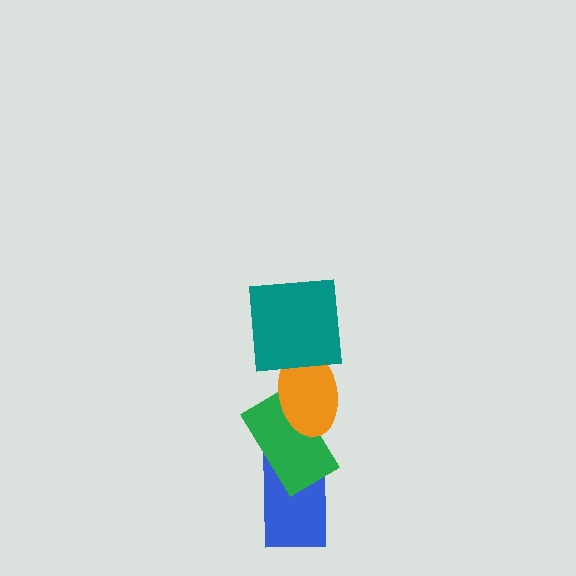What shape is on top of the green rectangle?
The orange ellipse is on top of the green rectangle.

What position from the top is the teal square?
The teal square is 1st from the top.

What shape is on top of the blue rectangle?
The green rectangle is on top of the blue rectangle.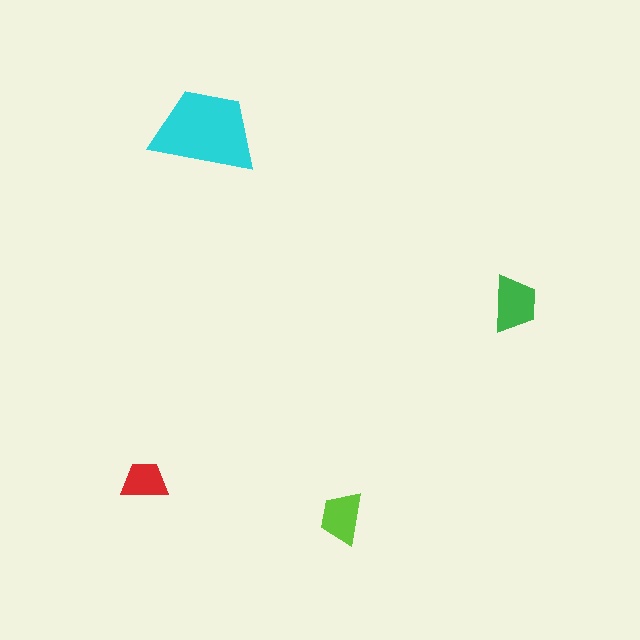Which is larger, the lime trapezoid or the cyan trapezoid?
The cyan one.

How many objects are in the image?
There are 4 objects in the image.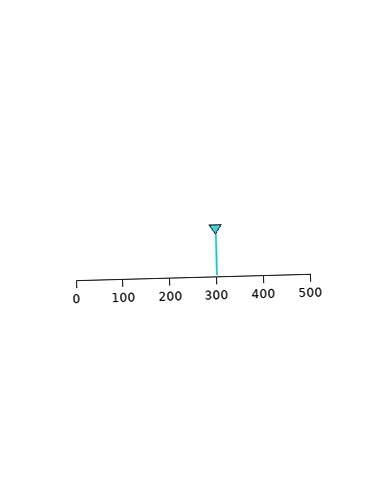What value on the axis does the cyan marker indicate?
The marker indicates approximately 300.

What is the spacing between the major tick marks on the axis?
The major ticks are spaced 100 apart.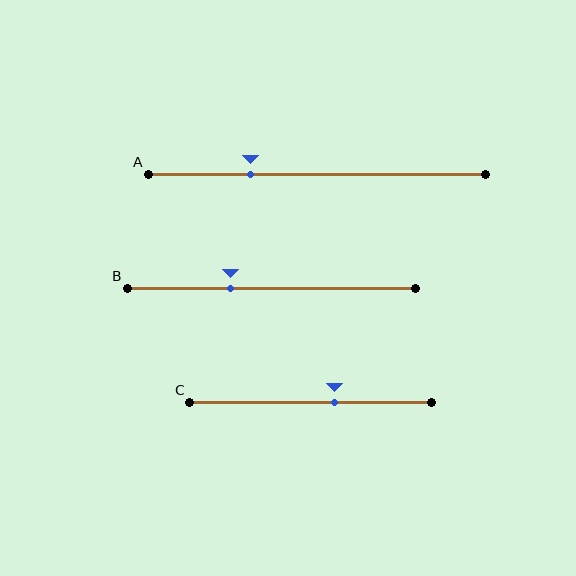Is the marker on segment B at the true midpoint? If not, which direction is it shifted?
No, the marker on segment B is shifted to the left by about 14% of the segment length.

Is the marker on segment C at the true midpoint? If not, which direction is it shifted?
No, the marker on segment C is shifted to the right by about 10% of the segment length.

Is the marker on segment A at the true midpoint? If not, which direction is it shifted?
No, the marker on segment A is shifted to the left by about 20% of the segment length.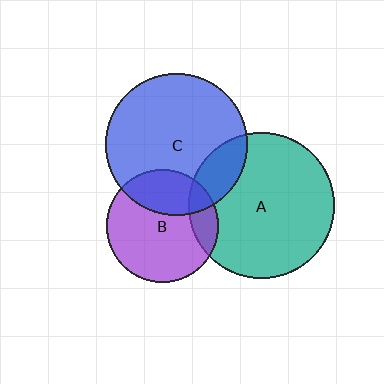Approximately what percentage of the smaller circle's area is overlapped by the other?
Approximately 15%.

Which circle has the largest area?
Circle A (teal).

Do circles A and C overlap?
Yes.